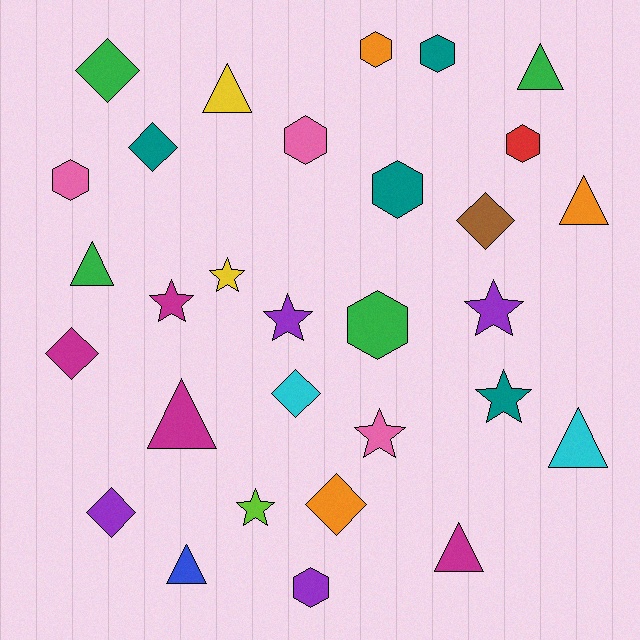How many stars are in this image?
There are 7 stars.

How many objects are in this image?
There are 30 objects.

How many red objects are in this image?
There is 1 red object.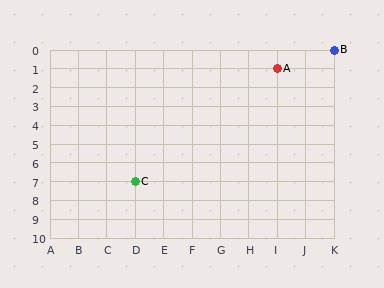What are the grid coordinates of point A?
Point A is at grid coordinates (I, 1).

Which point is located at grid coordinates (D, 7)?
Point C is at (D, 7).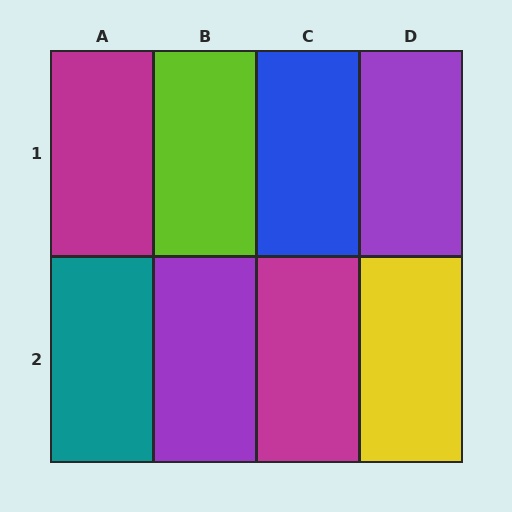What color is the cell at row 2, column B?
Purple.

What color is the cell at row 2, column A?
Teal.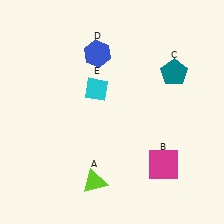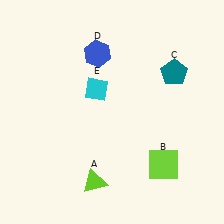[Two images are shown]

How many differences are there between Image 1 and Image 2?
There is 1 difference between the two images.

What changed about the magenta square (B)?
In Image 1, B is magenta. In Image 2, it changed to lime.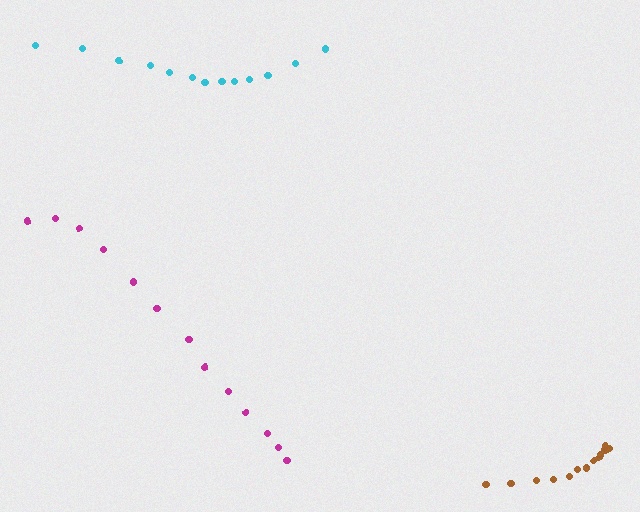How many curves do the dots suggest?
There are 3 distinct paths.